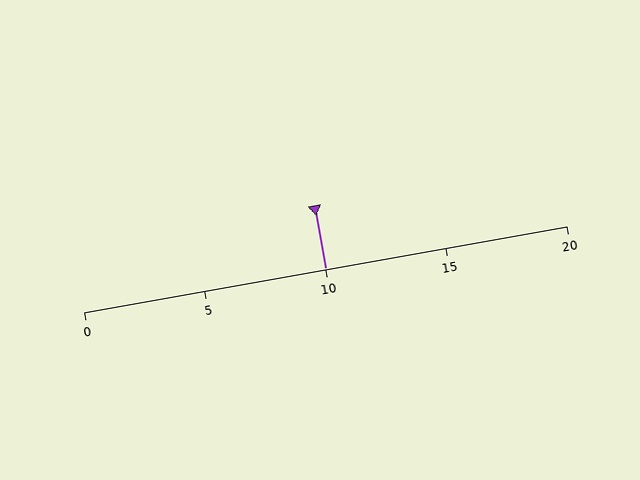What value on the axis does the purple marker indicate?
The marker indicates approximately 10.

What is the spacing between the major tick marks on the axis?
The major ticks are spaced 5 apart.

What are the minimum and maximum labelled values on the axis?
The axis runs from 0 to 20.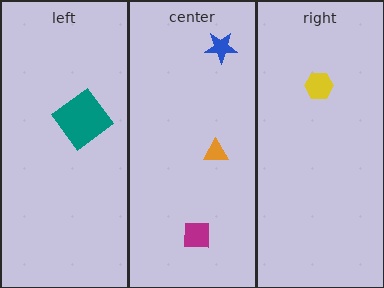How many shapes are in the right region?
1.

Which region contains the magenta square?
The center region.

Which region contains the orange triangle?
The center region.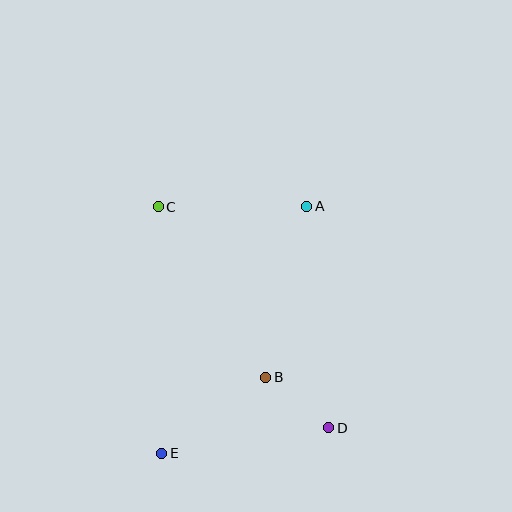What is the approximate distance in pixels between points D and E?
The distance between D and E is approximately 169 pixels.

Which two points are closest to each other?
Points B and D are closest to each other.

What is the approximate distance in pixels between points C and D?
The distance between C and D is approximately 279 pixels.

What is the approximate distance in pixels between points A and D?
The distance between A and D is approximately 222 pixels.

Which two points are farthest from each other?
Points A and E are farthest from each other.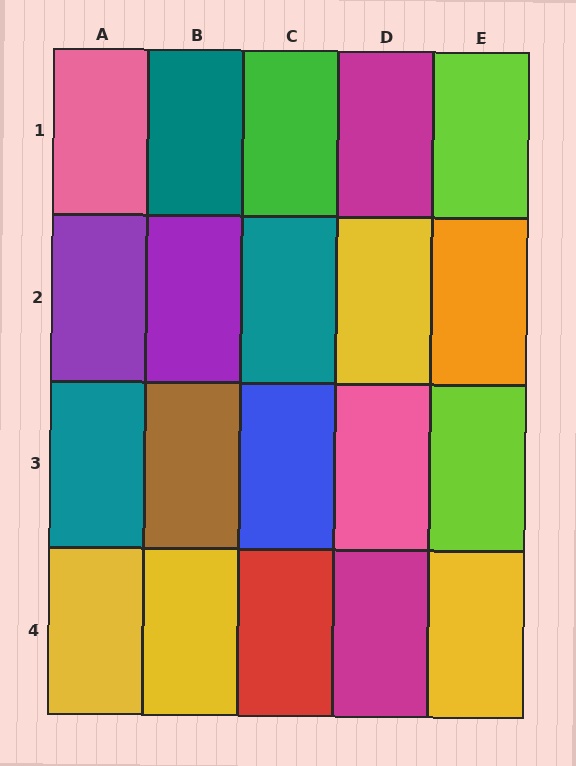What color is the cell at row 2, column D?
Yellow.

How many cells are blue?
1 cell is blue.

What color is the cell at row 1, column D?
Magenta.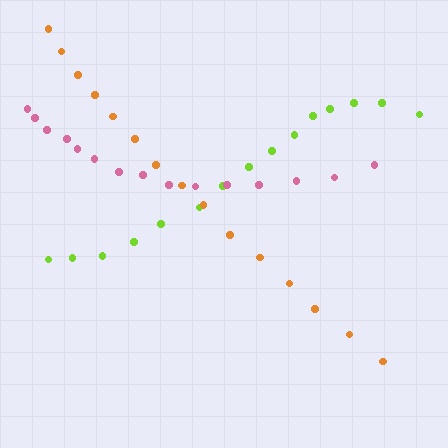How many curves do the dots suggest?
There are 3 distinct paths.